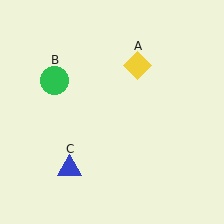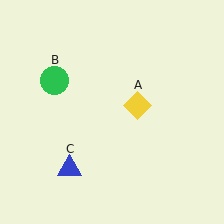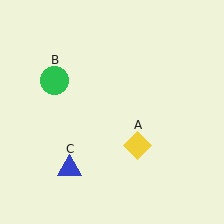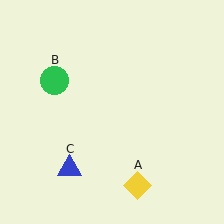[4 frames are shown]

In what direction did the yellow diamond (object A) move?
The yellow diamond (object A) moved down.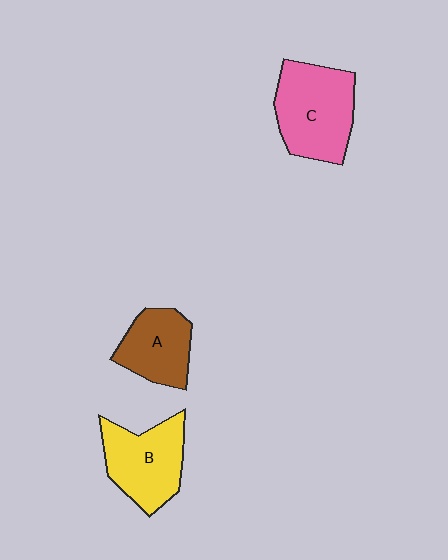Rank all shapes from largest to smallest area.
From largest to smallest: C (pink), B (yellow), A (brown).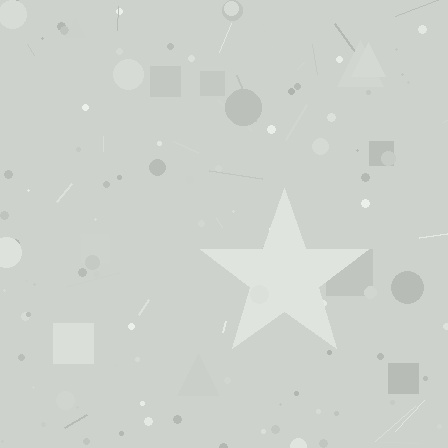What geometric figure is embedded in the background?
A star is embedded in the background.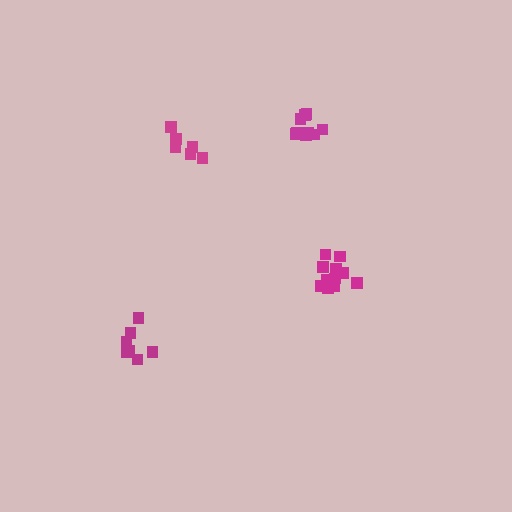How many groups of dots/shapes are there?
There are 4 groups.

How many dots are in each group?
Group 1: 11 dots, Group 2: 8 dots, Group 3: 10 dots, Group 4: 6 dots (35 total).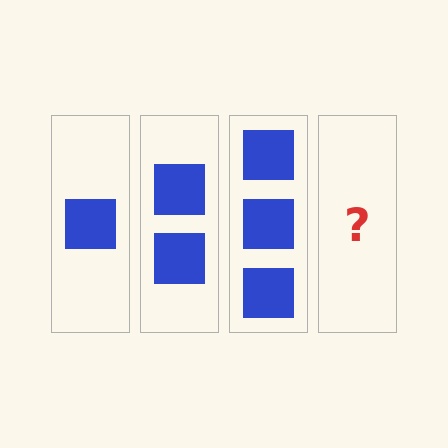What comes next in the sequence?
The next element should be 4 squares.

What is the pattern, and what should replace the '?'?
The pattern is that each step adds one more square. The '?' should be 4 squares.